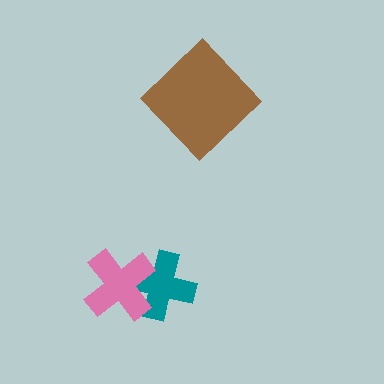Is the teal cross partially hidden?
Yes, it is partially covered by another shape.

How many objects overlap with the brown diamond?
0 objects overlap with the brown diamond.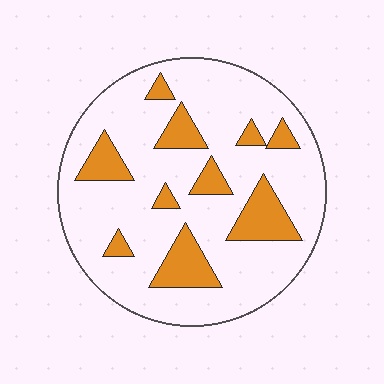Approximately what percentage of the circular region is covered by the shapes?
Approximately 20%.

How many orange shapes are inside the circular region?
10.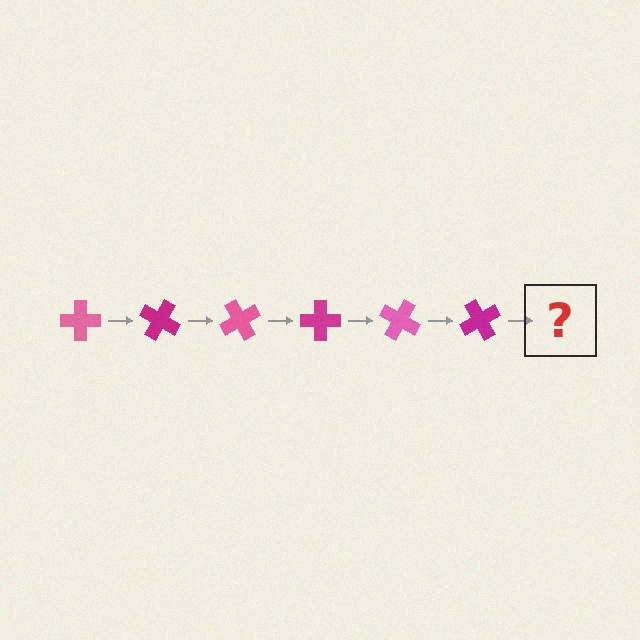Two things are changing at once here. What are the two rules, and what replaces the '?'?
The two rules are that it rotates 30 degrees each step and the color cycles through pink and magenta. The '?' should be a pink cross, rotated 180 degrees from the start.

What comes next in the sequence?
The next element should be a pink cross, rotated 180 degrees from the start.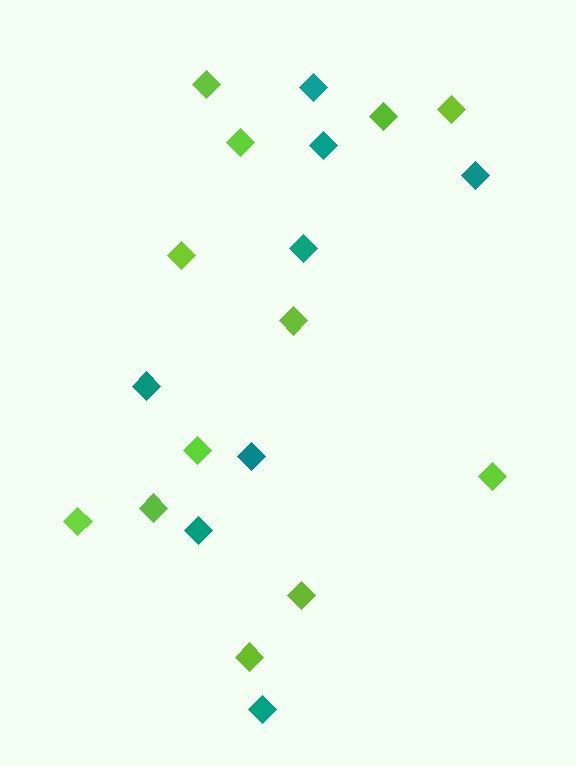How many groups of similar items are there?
There are 2 groups: one group of lime diamonds (12) and one group of teal diamonds (8).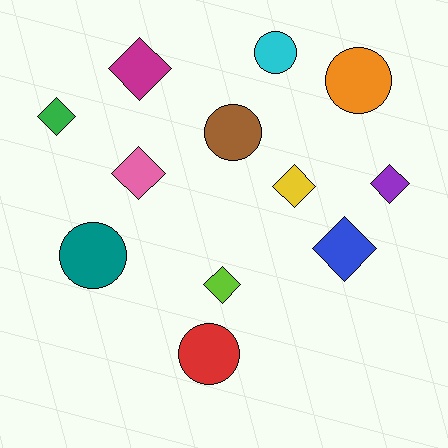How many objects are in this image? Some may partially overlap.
There are 12 objects.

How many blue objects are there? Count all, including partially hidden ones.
There is 1 blue object.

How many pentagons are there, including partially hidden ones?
There are no pentagons.